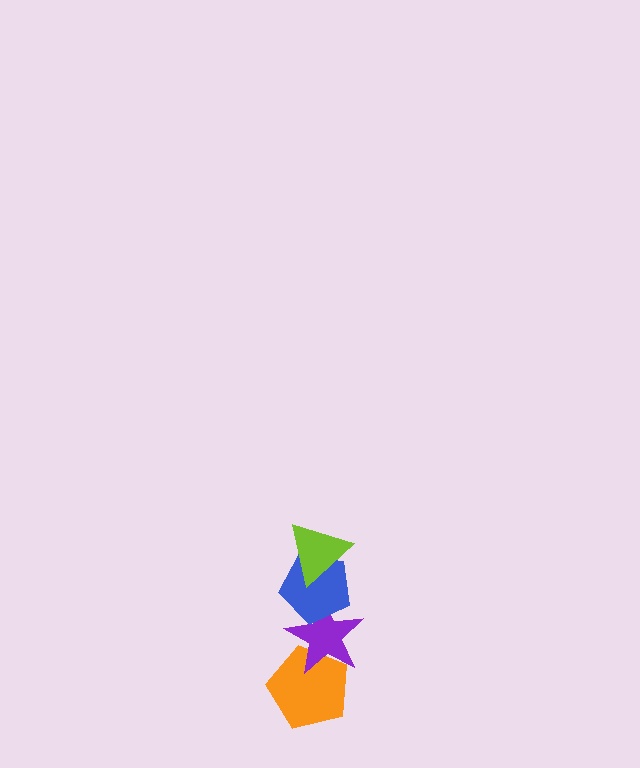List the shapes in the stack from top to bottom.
From top to bottom: the lime triangle, the blue pentagon, the purple star, the orange pentagon.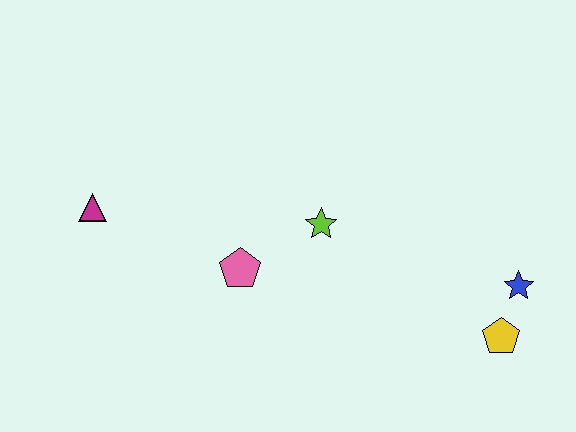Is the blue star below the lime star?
Yes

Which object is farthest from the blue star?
The magenta triangle is farthest from the blue star.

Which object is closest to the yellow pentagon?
The blue star is closest to the yellow pentagon.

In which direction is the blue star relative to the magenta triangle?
The blue star is to the right of the magenta triangle.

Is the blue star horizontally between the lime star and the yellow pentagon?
No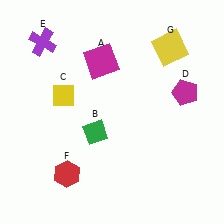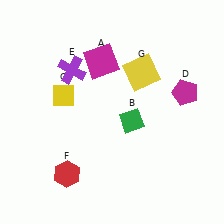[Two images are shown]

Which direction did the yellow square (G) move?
The yellow square (G) moved left.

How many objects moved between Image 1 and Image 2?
3 objects moved between the two images.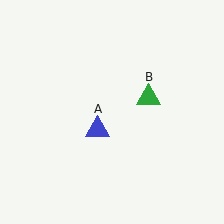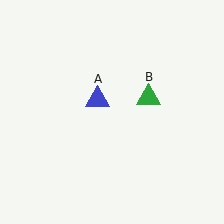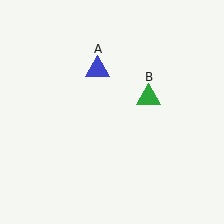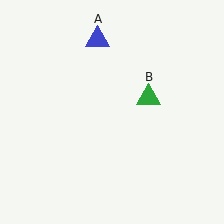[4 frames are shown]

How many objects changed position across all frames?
1 object changed position: blue triangle (object A).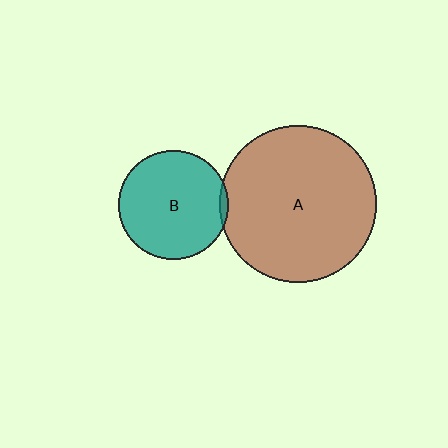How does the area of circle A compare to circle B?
Approximately 2.1 times.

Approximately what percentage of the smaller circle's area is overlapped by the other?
Approximately 5%.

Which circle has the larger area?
Circle A (brown).